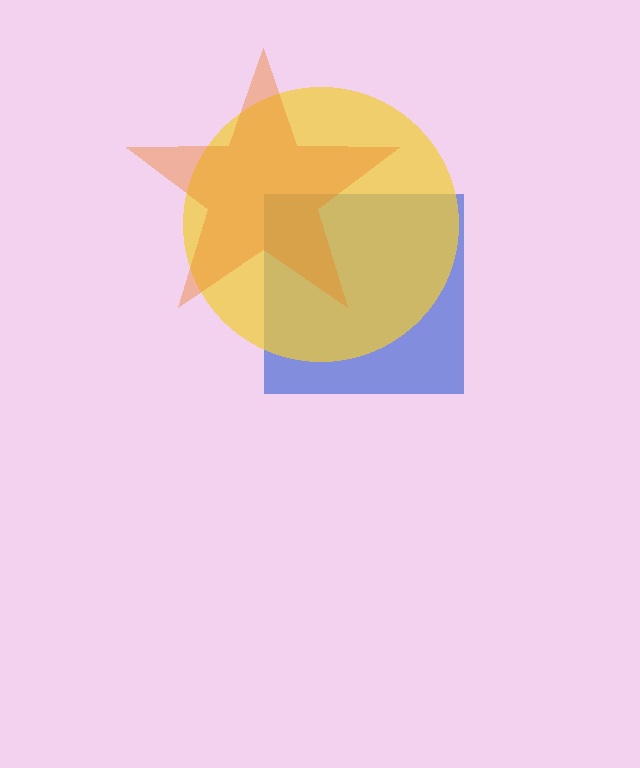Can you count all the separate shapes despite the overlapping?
Yes, there are 3 separate shapes.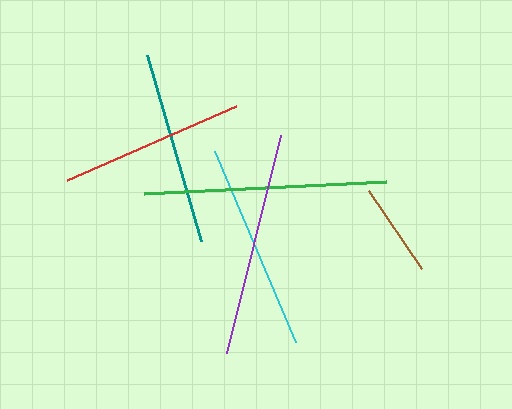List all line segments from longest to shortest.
From longest to shortest: green, purple, cyan, teal, red, brown.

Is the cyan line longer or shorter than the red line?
The cyan line is longer than the red line.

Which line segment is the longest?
The green line is the longest at approximately 243 pixels.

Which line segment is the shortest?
The brown line is the shortest at approximately 94 pixels.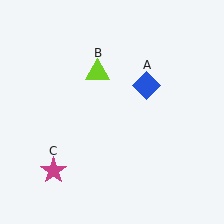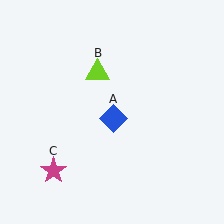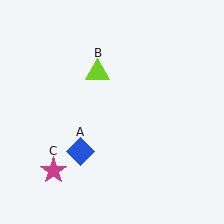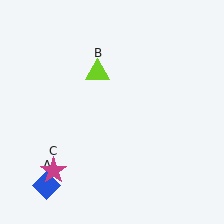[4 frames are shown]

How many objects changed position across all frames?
1 object changed position: blue diamond (object A).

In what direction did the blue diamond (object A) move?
The blue diamond (object A) moved down and to the left.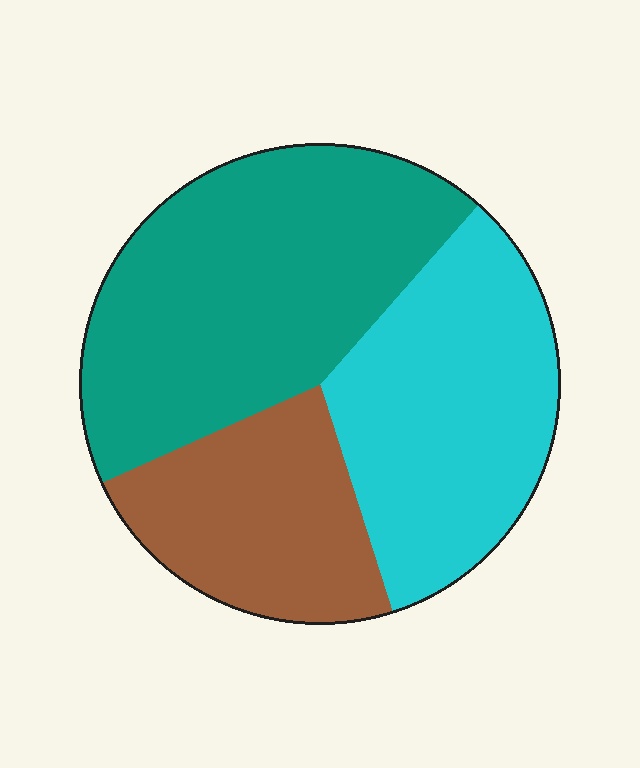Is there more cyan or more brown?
Cyan.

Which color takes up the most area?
Teal, at roughly 45%.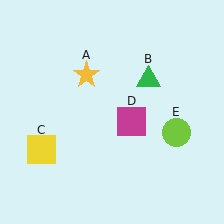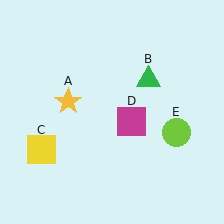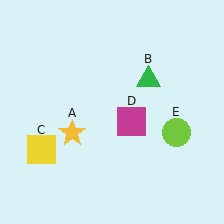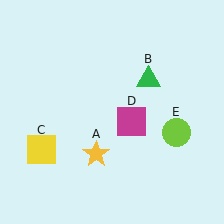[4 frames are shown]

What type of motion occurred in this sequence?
The yellow star (object A) rotated counterclockwise around the center of the scene.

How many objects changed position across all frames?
1 object changed position: yellow star (object A).